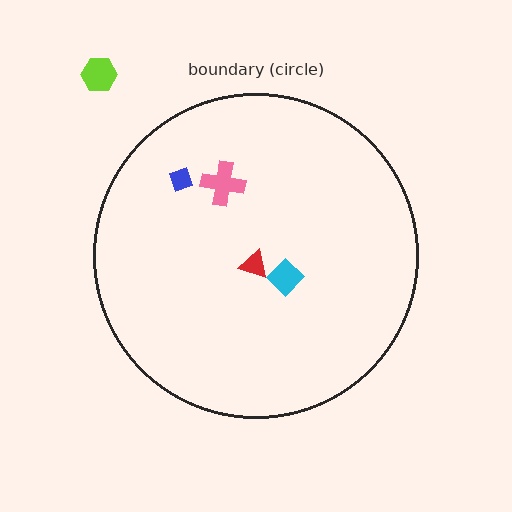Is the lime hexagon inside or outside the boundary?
Outside.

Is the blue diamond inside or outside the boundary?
Inside.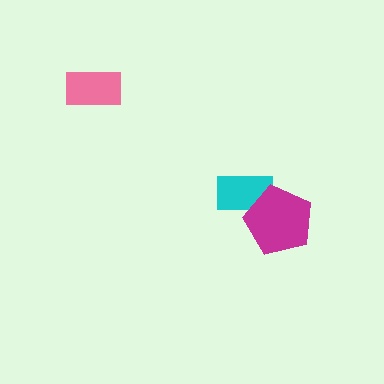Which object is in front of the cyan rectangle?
The magenta pentagon is in front of the cyan rectangle.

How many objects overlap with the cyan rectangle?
1 object overlaps with the cyan rectangle.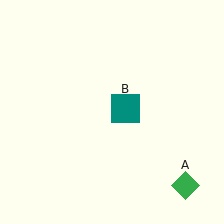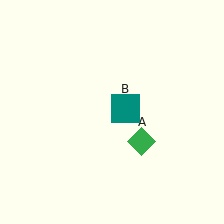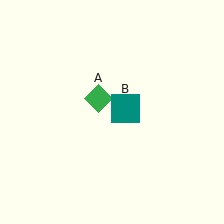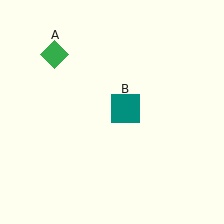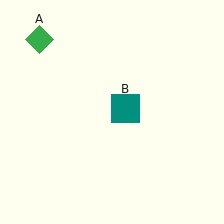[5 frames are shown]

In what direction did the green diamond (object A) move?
The green diamond (object A) moved up and to the left.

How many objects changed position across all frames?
1 object changed position: green diamond (object A).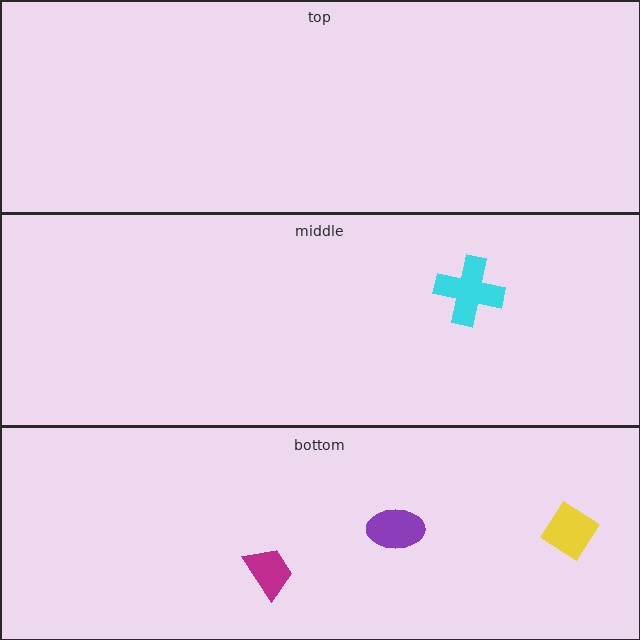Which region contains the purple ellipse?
The bottom region.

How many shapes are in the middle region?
1.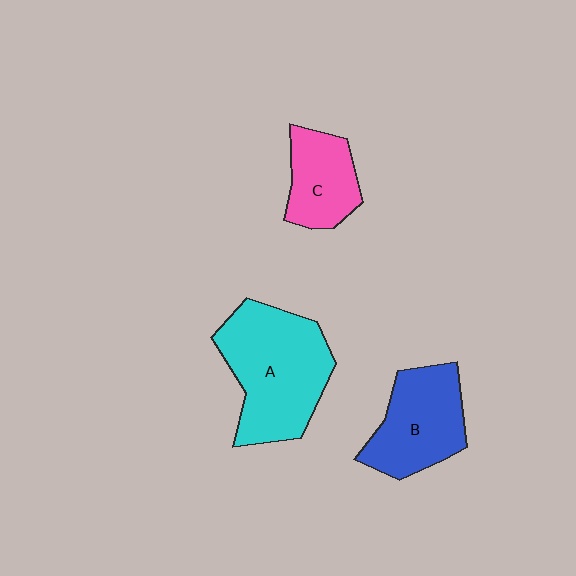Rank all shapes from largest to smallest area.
From largest to smallest: A (cyan), B (blue), C (pink).